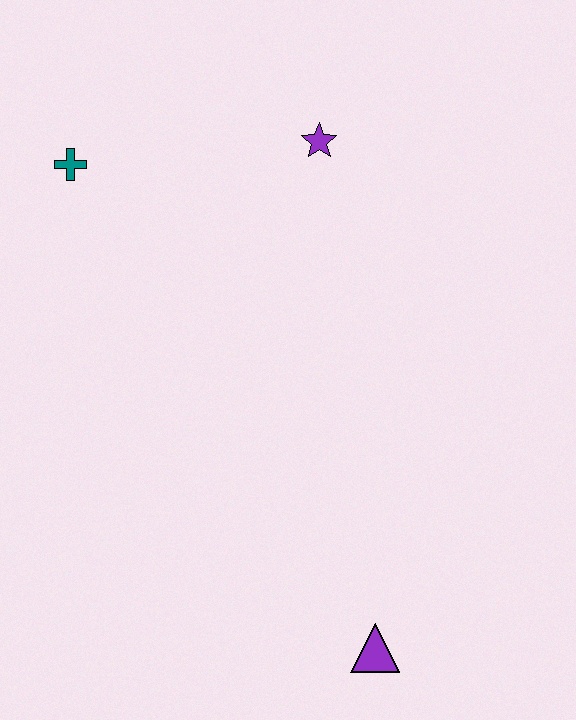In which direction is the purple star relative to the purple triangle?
The purple star is above the purple triangle.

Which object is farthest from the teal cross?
The purple triangle is farthest from the teal cross.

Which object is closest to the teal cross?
The purple star is closest to the teal cross.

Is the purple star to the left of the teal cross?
No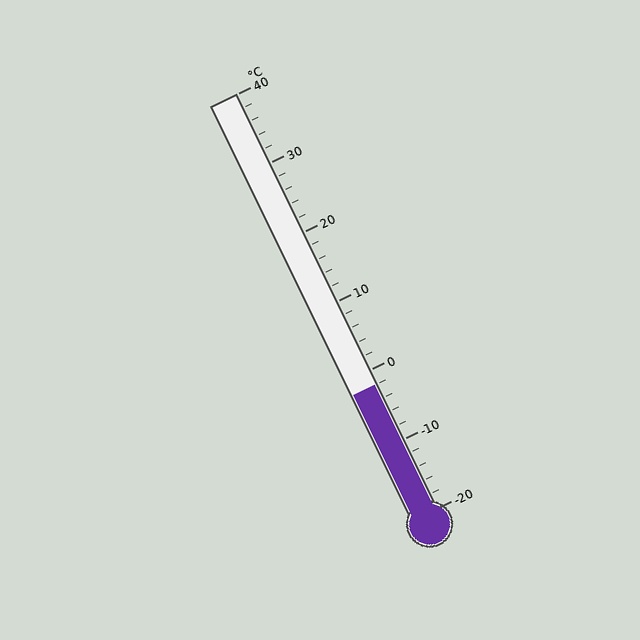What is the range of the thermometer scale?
The thermometer scale ranges from -20°C to 40°C.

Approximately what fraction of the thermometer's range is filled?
The thermometer is filled to approximately 30% of its range.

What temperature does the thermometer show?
The thermometer shows approximately -2°C.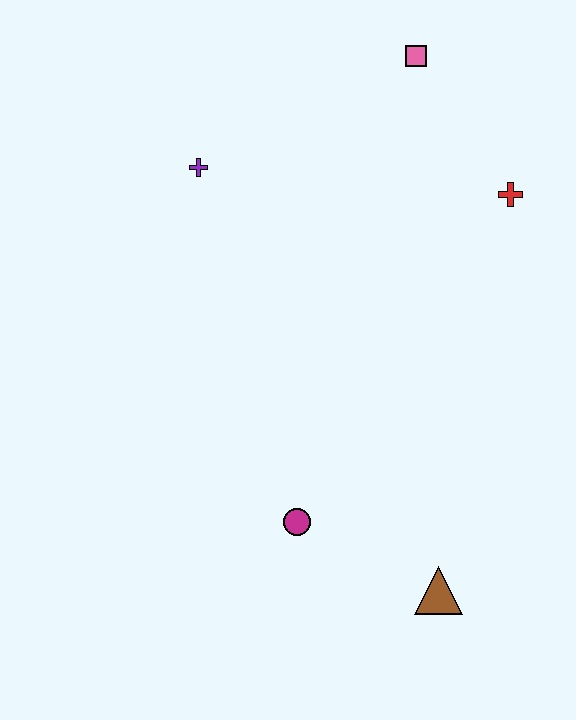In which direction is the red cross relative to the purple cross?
The red cross is to the right of the purple cross.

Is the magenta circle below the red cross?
Yes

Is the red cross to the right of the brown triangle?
Yes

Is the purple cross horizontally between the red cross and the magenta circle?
No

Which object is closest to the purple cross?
The pink square is closest to the purple cross.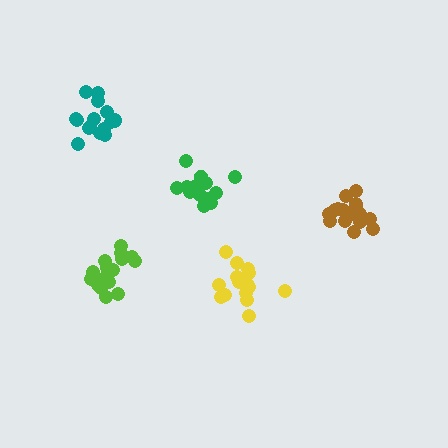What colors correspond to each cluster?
The clusters are colored: green, brown, lime, teal, yellow.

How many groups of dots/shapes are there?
There are 5 groups.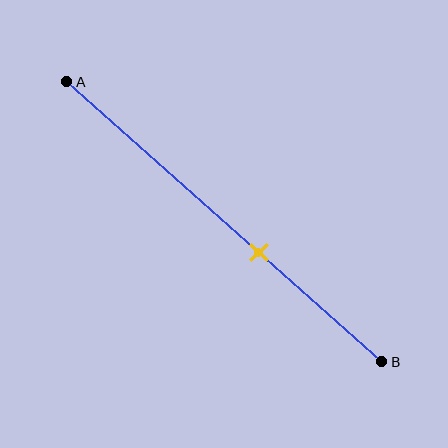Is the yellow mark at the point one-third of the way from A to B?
No, the mark is at about 60% from A, not at the 33% one-third point.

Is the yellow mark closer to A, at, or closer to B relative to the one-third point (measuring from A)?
The yellow mark is closer to point B than the one-third point of segment AB.